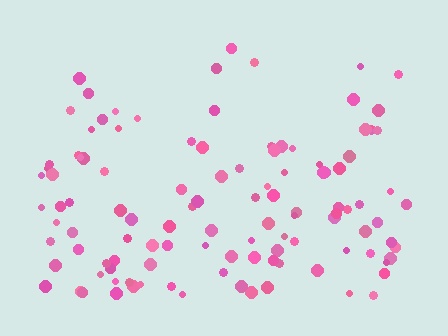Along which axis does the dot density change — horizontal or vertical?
Vertical.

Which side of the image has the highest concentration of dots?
The bottom.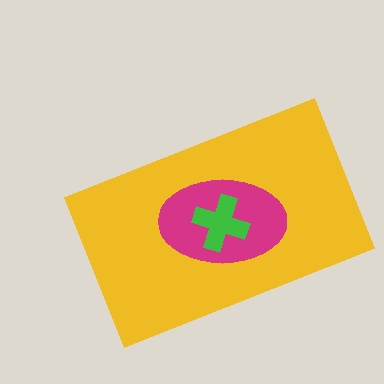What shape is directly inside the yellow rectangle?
The magenta ellipse.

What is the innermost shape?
The green cross.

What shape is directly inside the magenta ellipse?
The green cross.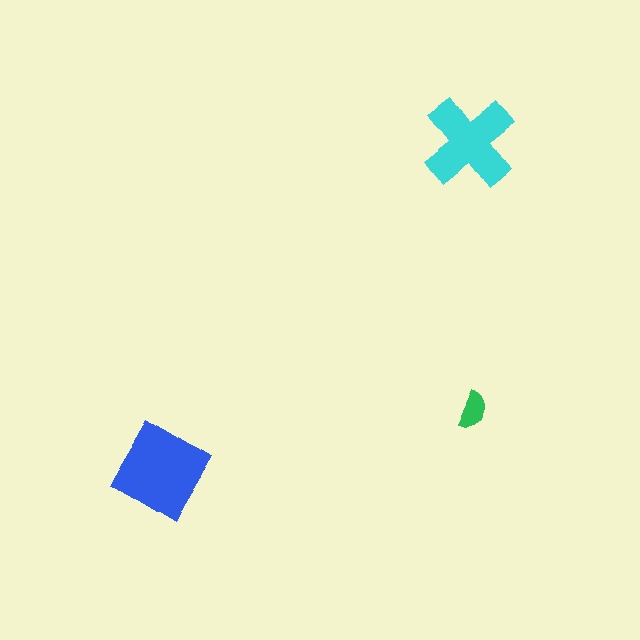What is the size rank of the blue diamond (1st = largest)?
1st.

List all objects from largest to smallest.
The blue diamond, the cyan cross, the green semicircle.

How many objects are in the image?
There are 3 objects in the image.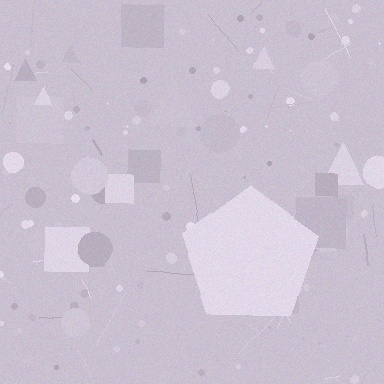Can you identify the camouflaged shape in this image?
The camouflaged shape is a pentagon.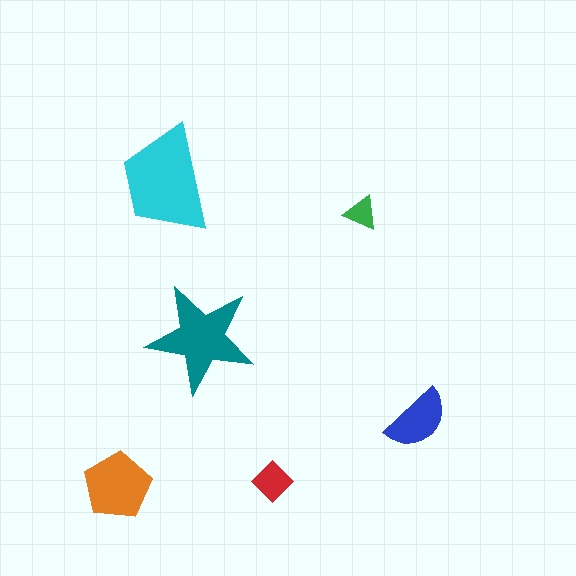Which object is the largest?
The cyan trapezoid.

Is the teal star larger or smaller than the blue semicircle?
Larger.